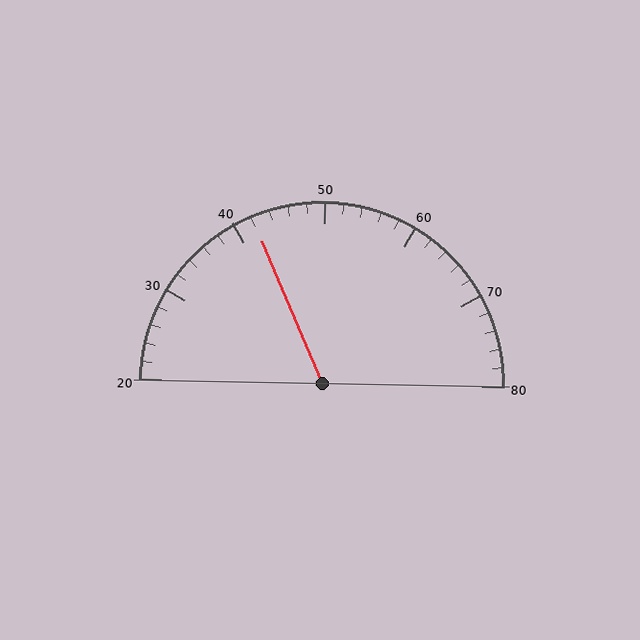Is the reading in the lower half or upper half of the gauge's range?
The reading is in the lower half of the range (20 to 80).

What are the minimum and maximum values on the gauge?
The gauge ranges from 20 to 80.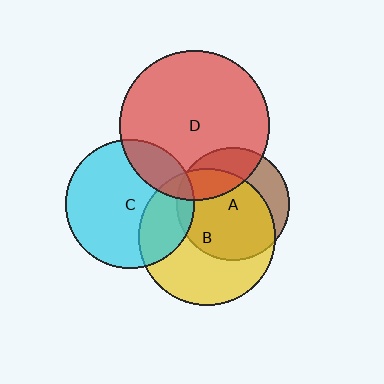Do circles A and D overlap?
Yes.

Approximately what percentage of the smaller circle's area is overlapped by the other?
Approximately 30%.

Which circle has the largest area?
Circle D (red).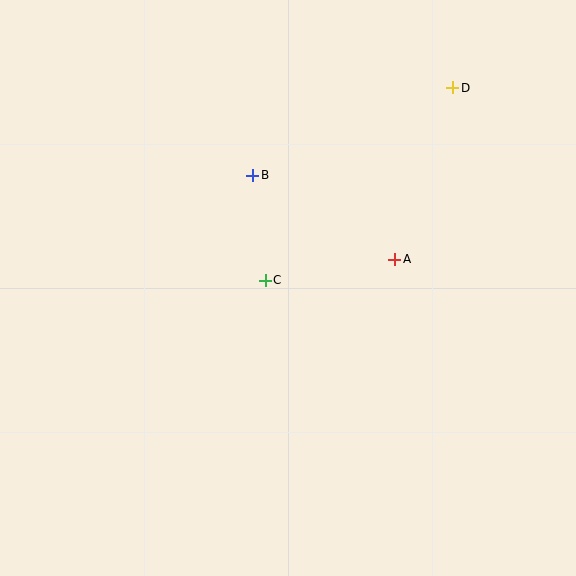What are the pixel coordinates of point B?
Point B is at (253, 175).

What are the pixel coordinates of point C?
Point C is at (265, 280).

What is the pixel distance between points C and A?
The distance between C and A is 131 pixels.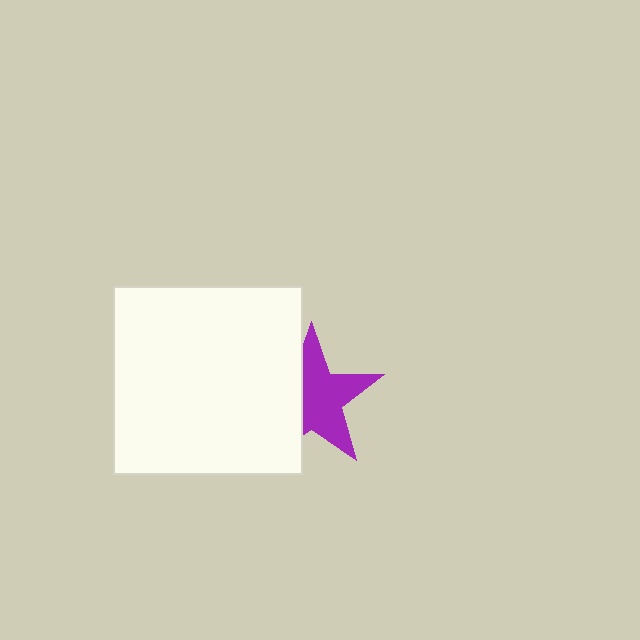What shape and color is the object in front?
The object in front is a white square.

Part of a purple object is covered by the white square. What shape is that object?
It is a star.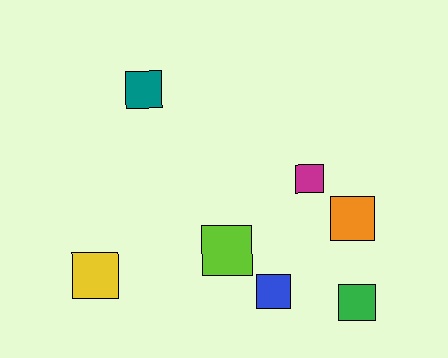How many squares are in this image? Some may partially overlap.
There are 7 squares.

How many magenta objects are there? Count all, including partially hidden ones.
There is 1 magenta object.